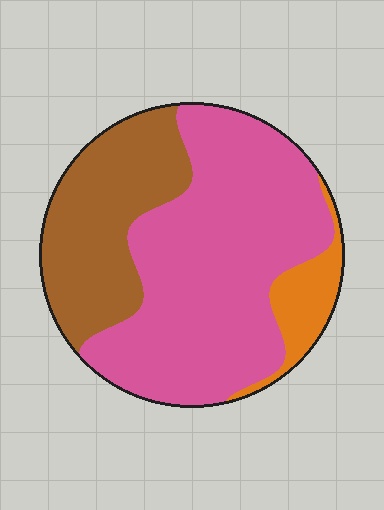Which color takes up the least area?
Orange, at roughly 10%.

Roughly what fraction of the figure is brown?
Brown covers roughly 30% of the figure.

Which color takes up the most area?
Pink, at roughly 60%.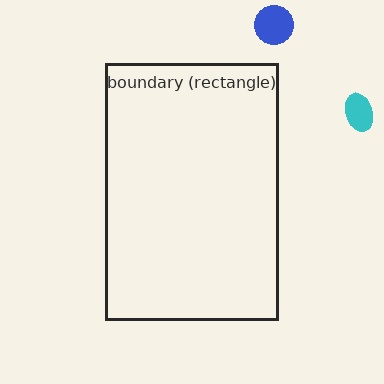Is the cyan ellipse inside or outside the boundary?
Outside.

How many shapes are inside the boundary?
0 inside, 2 outside.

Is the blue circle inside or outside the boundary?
Outside.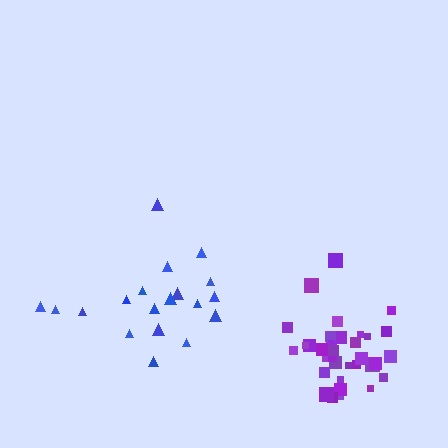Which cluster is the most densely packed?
Purple.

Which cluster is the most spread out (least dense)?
Blue.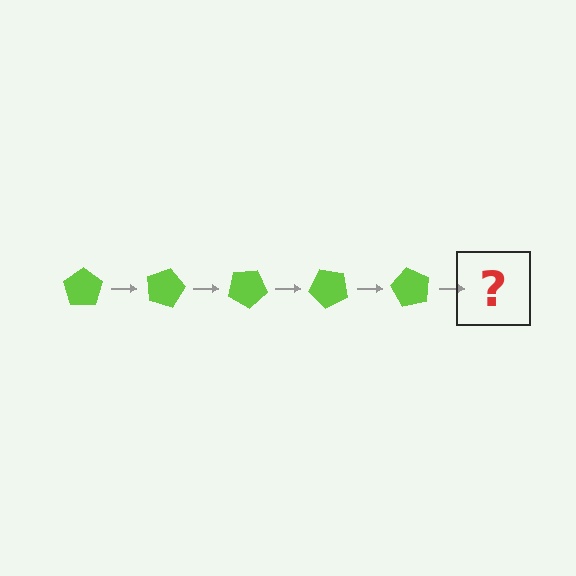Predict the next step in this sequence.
The next step is a lime pentagon rotated 75 degrees.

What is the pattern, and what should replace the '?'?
The pattern is that the pentagon rotates 15 degrees each step. The '?' should be a lime pentagon rotated 75 degrees.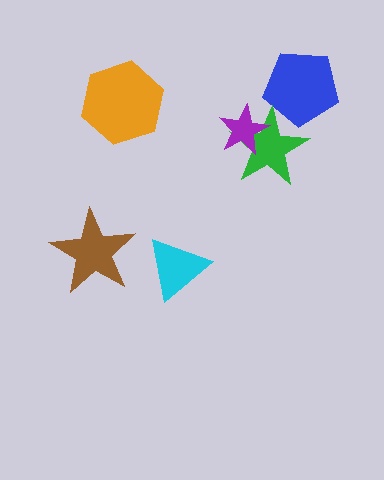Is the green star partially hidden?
Yes, it is partially covered by another shape.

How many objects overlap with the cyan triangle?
0 objects overlap with the cyan triangle.